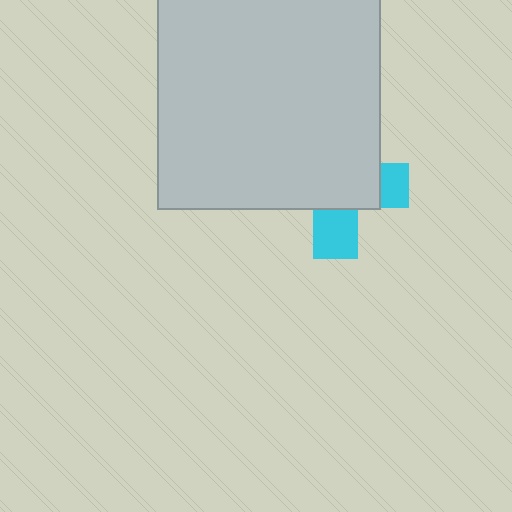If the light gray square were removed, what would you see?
You would see the complete cyan cross.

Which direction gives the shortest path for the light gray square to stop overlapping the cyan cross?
Moving up gives the shortest separation.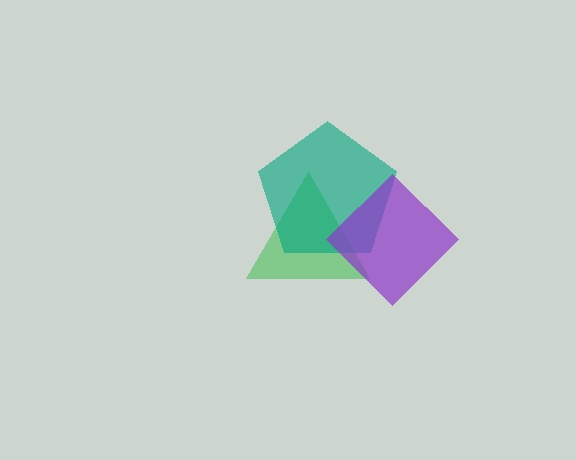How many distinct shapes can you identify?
There are 3 distinct shapes: a green triangle, a teal pentagon, a purple diamond.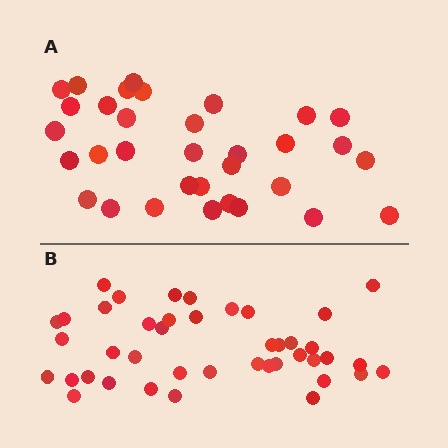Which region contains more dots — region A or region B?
Region B (the bottom region) has more dots.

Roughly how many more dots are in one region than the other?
Region B has roughly 8 or so more dots than region A.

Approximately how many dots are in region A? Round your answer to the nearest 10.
About 30 dots. (The exact count is 33, which rounds to 30.)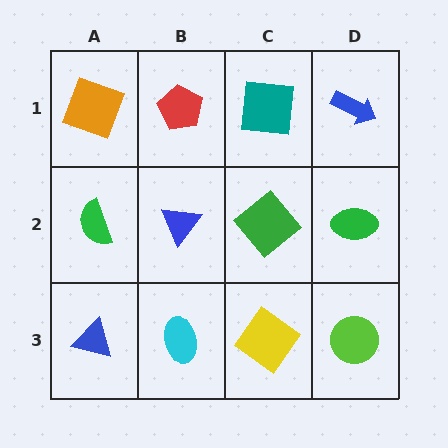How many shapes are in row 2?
4 shapes.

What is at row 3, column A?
A blue triangle.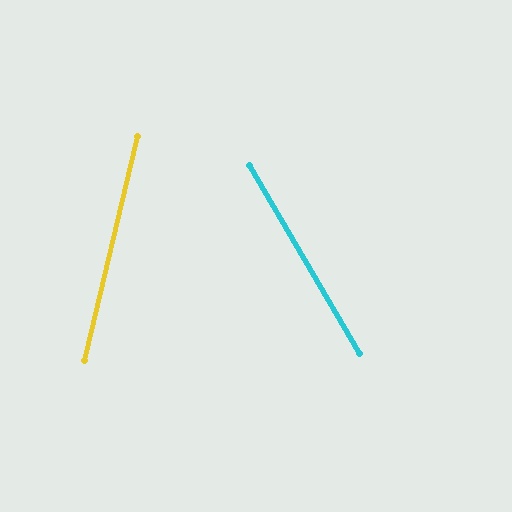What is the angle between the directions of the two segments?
Approximately 44 degrees.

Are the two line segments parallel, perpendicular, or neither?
Neither parallel nor perpendicular — they differ by about 44°.